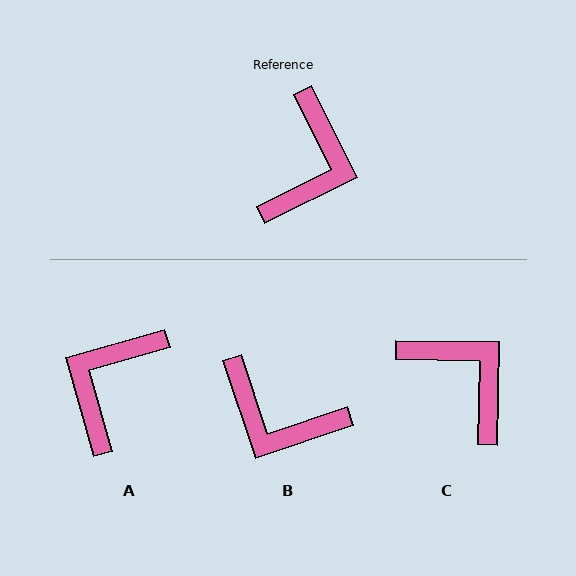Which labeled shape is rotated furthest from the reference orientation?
A, about 169 degrees away.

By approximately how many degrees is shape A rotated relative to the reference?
Approximately 169 degrees counter-clockwise.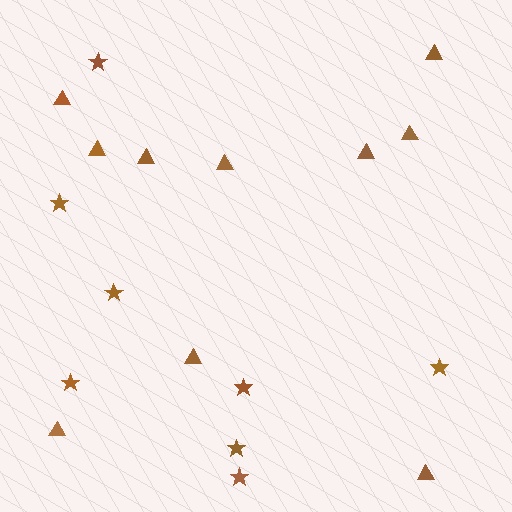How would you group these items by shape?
There are 2 groups: one group of triangles (10) and one group of stars (8).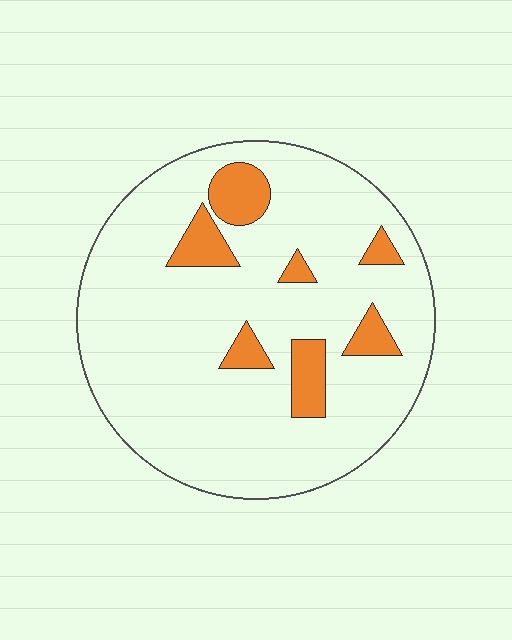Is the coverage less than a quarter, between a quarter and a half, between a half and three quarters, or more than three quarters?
Less than a quarter.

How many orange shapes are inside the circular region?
7.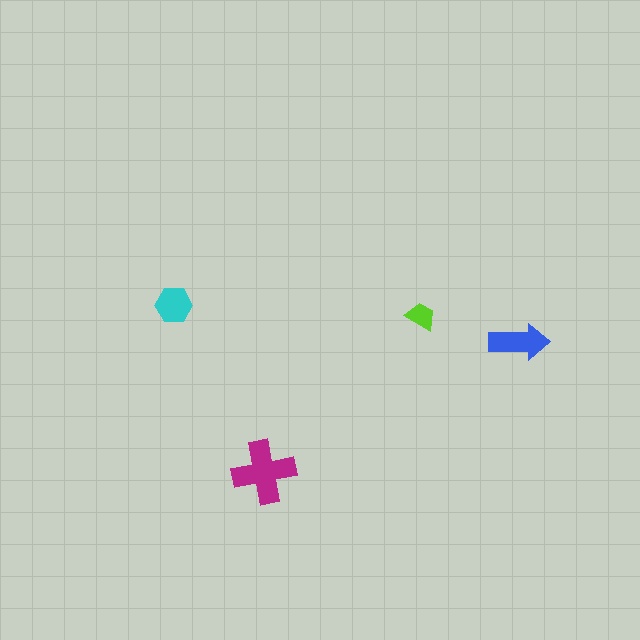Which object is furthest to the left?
The cyan hexagon is leftmost.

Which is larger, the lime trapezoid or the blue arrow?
The blue arrow.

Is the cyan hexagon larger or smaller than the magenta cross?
Smaller.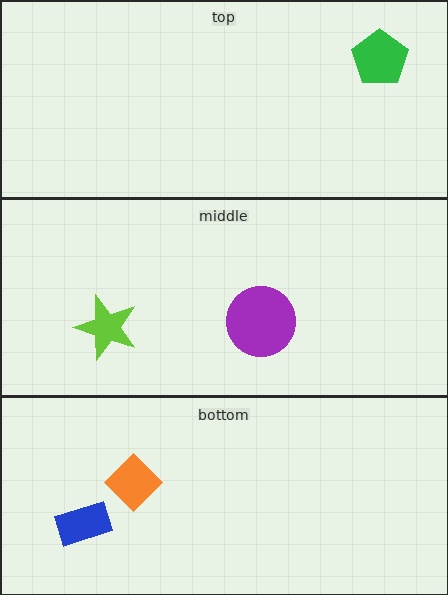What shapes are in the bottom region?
The orange diamond, the blue rectangle.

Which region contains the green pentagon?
The top region.